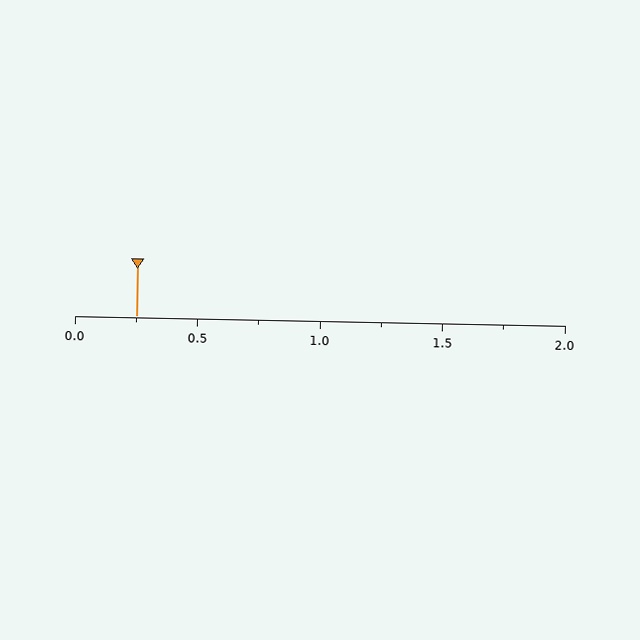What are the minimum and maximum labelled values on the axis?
The axis runs from 0.0 to 2.0.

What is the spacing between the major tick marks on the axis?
The major ticks are spaced 0.5 apart.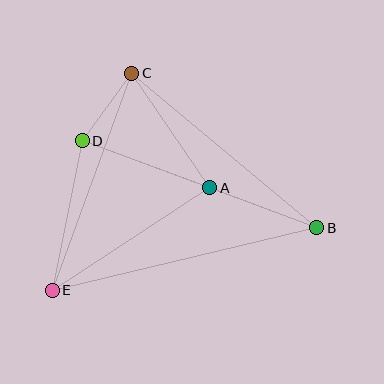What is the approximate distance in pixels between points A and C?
The distance between A and C is approximately 139 pixels.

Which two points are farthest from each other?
Points B and E are farthest from each other.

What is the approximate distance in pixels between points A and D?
The distance between A and D is approximately 136 pixels.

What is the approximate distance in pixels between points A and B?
The distance between A and B is approximately 114 pixels.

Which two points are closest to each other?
Points C and D are closest to each other.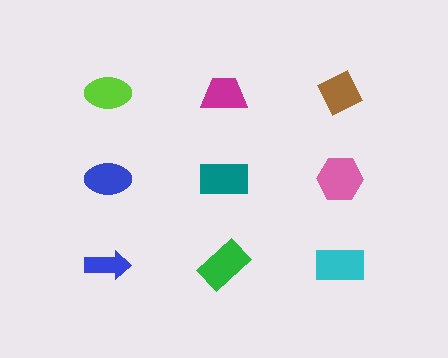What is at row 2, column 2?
A teal rectangle.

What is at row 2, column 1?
A blue ellipse.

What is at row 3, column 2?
A green rectangle.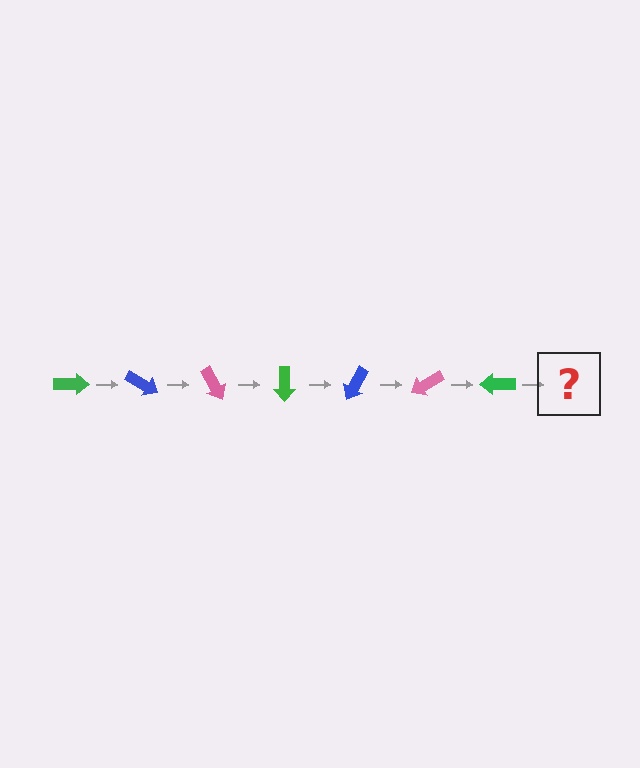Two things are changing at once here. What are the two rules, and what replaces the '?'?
The two rules are that it rotates 30 degrees each step and the color cycles through green, blue, and pink. The '?' should be a blue arrow, rotated 210 degrees from the start.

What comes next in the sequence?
The next element should be a blue arrow, rotated 210 degrees from the start.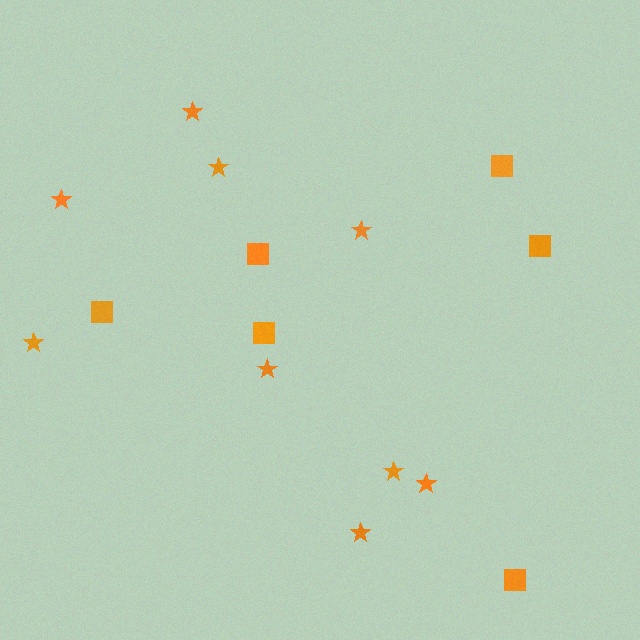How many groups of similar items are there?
There are 2 groups: one group of squares (6) and one group of stars (9).